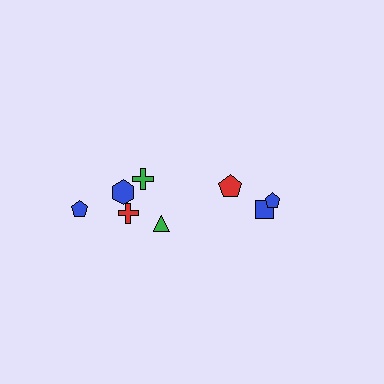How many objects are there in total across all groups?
There are 8 objects.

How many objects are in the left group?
There are 5 objects.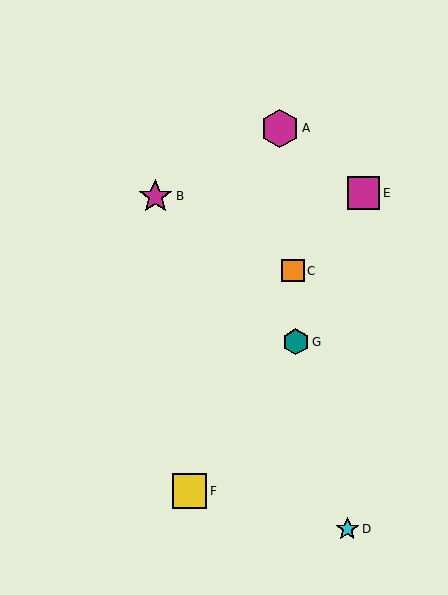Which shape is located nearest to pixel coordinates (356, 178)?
The magenta square (labeled E) at (364, 193) is nearest to that location.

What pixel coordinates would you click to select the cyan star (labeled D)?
Click at (347, 529) to select the cyan star D.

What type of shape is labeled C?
Shape C is an orange square.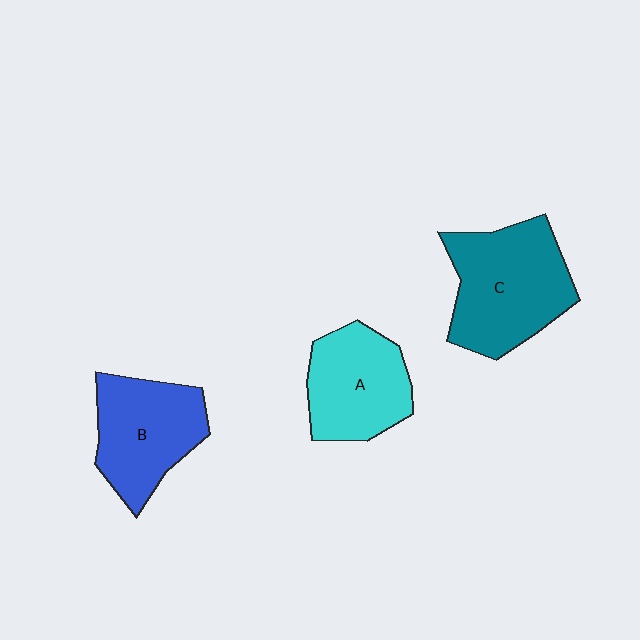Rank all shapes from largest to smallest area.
From largest to smallest: C (teal), B (blue), A (cyan).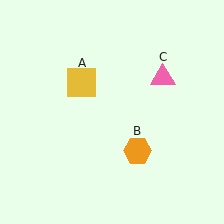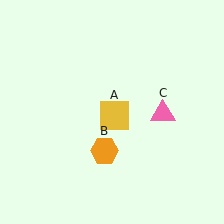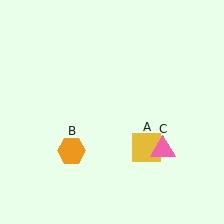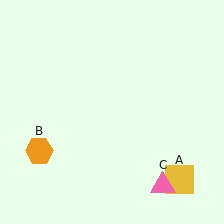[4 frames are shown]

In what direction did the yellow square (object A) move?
The yellow square (object A) moved down and to the right.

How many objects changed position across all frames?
3 objects changed position: yellow square (object A), orange hexagon (object B), pink triangle (object C).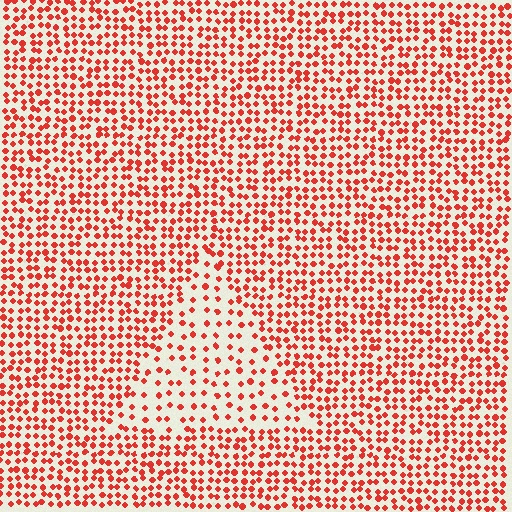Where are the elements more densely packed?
The elements are more densely packed outside the triangle boundary.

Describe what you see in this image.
The image contains small red elements arranged at two different densities. A triangle-shaped region is visible where the elements are less densely packed than the surrounding area.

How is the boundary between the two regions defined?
The boundary is defined by a change in element density (approximately 2.0x ratio). All elements are the same color, size, and shape.